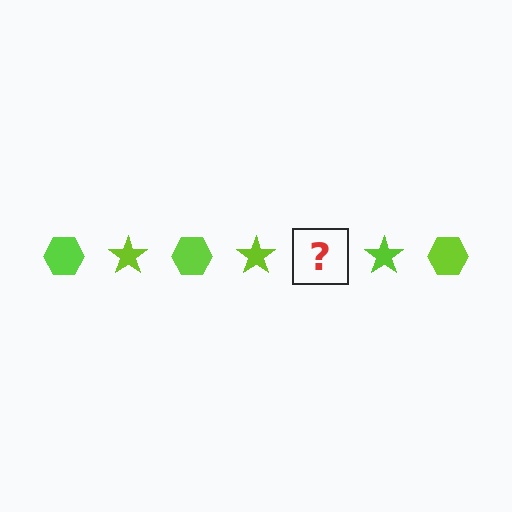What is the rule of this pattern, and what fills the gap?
The rule is that the pattern cycles through hexagon, star shapes in lime. The gap should be filled with a lime hexagon.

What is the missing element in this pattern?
The missing element is a lime hexagon.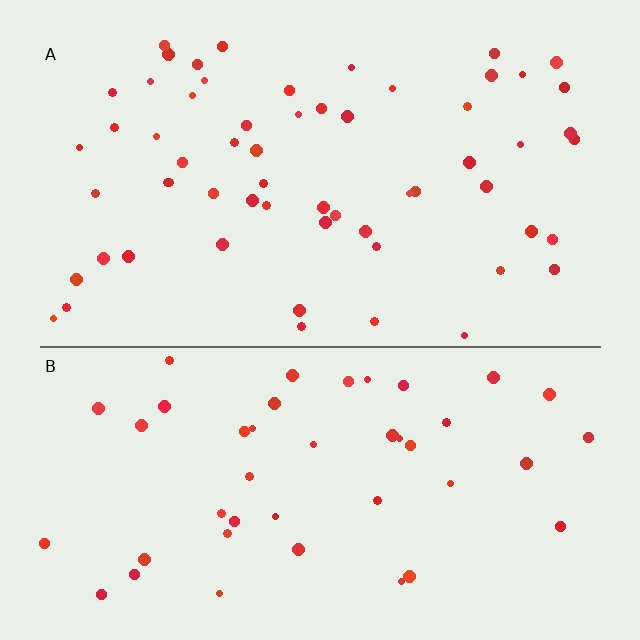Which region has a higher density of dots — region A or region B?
A (the top).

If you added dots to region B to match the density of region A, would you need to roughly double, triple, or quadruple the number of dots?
Approximately double.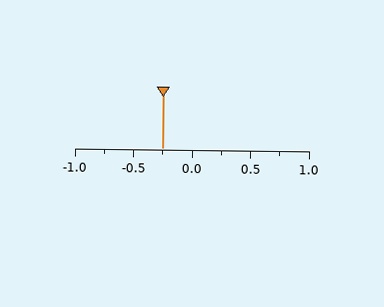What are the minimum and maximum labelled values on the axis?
The axis runs from -1.0 to 1.0.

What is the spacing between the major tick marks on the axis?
The major ticks are spaced 0.5 apart.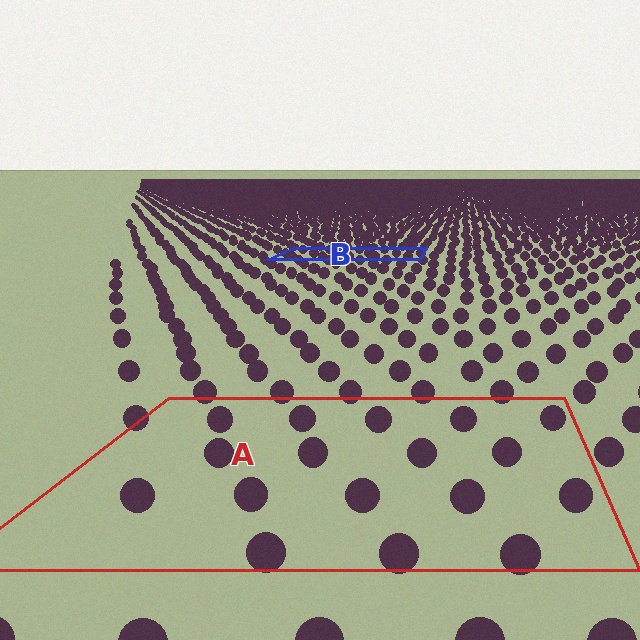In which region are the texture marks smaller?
The texture marks are smaller in region B, because it is farther away.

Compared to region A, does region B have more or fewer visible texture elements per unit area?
Region B has more texture elements per unit area — they are packed more densely because it is farther away.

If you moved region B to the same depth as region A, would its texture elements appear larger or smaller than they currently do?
They would appear larger. At a closer depth, the same texture elements are projected at a bigger on-screen size.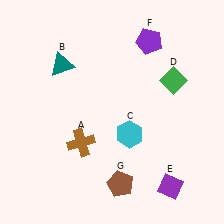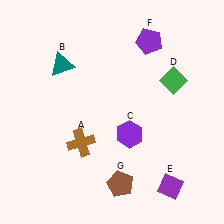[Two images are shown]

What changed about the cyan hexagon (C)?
In Image 1, C is cyan. In Image 2, it changed to purple.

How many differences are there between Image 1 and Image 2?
There is 1 difference between the two images.